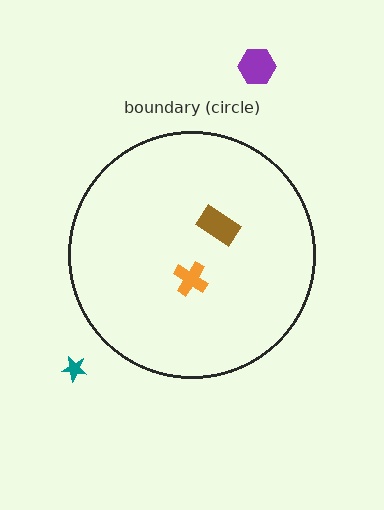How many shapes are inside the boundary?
2 inside, 2 outside.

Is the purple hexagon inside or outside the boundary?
Outside.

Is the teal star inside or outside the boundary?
Outside.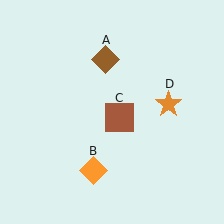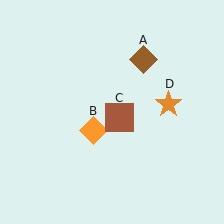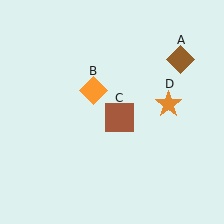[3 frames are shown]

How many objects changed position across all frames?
2 objects changed position: brown diamond (object A), orange diamond (object B).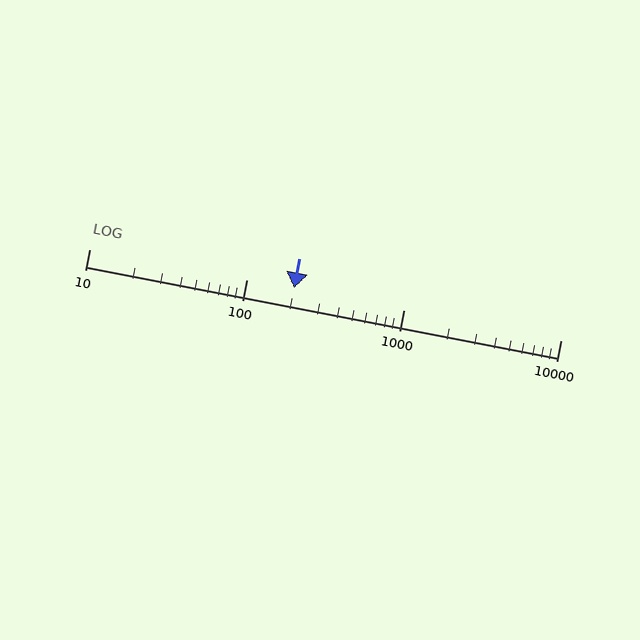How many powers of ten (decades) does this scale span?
The scale spans 3 decades, from 10 to 10000.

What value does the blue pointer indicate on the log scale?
The pointer indicates approximately 200.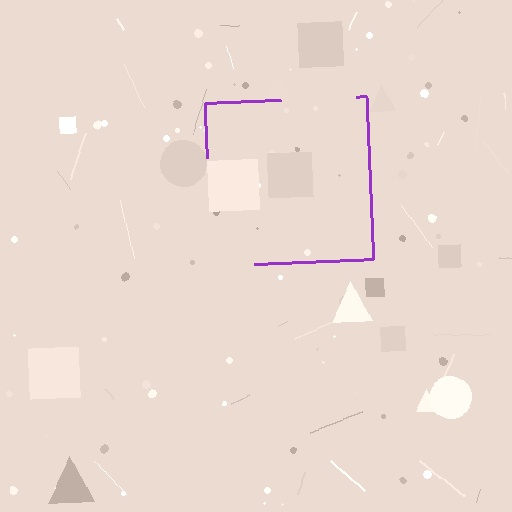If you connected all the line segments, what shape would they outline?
They would outline a square.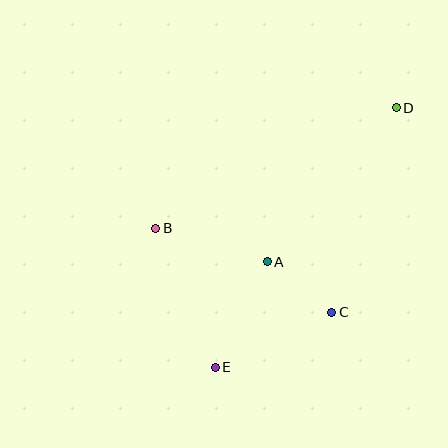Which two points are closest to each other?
Points A and C are closest to each other.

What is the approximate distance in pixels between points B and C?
The distance between B and C is approximately 195 pixels.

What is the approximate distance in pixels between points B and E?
The distance between B and E is approximately 151 pixels.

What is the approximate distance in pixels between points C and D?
The distance between C and D is approximately 215 pixels.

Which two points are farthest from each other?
Points D and E are farthest from each other.